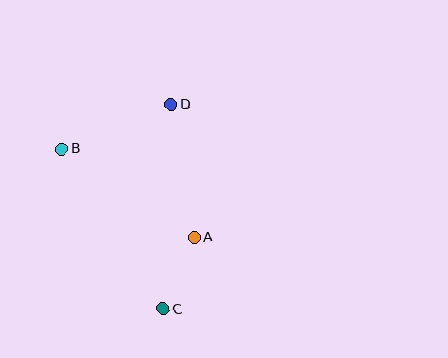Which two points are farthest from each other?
Points C and D are farthest from each other.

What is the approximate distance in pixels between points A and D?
The distance between A and D is approximately 135 pixels.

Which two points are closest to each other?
Points A and C are closest to each other.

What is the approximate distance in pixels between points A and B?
The distance between A and B is approximately 159 pixels.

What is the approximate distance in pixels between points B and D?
The distance between B and D is approximately 118 pixels.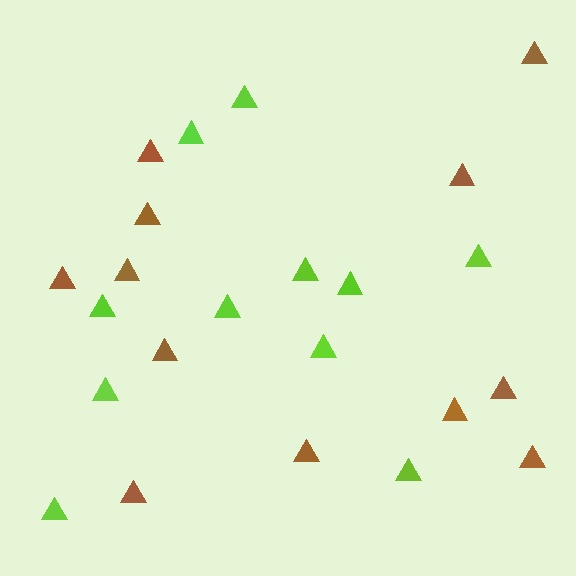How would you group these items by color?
There are 2 groups: one group of lime triangles (11) and one group of brown triangles (12).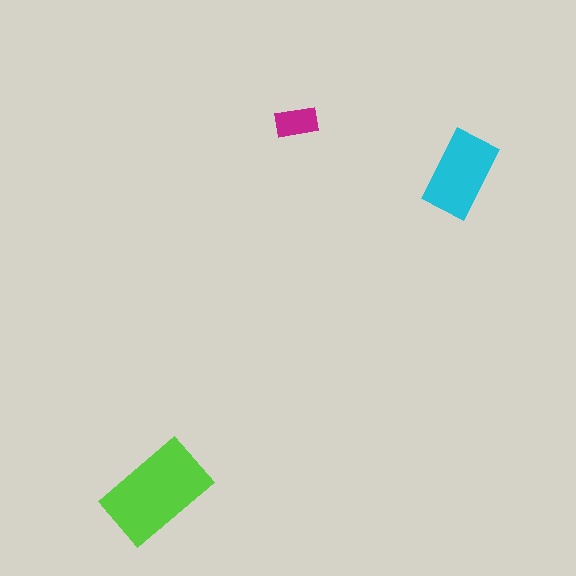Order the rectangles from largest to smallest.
the lime one, the cyan one, the magenta one.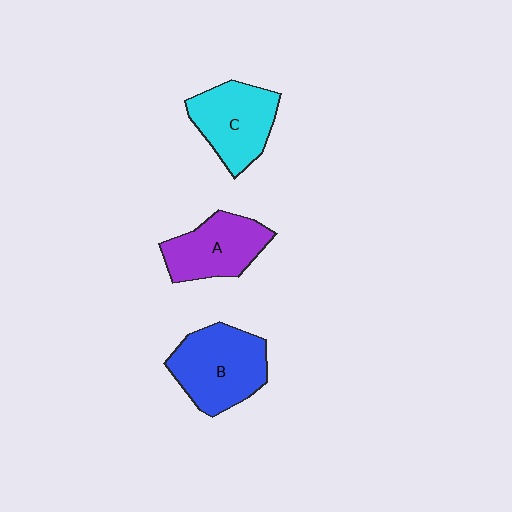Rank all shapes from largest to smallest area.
From largest to smallest: B (blue), C (cyan), A (purple).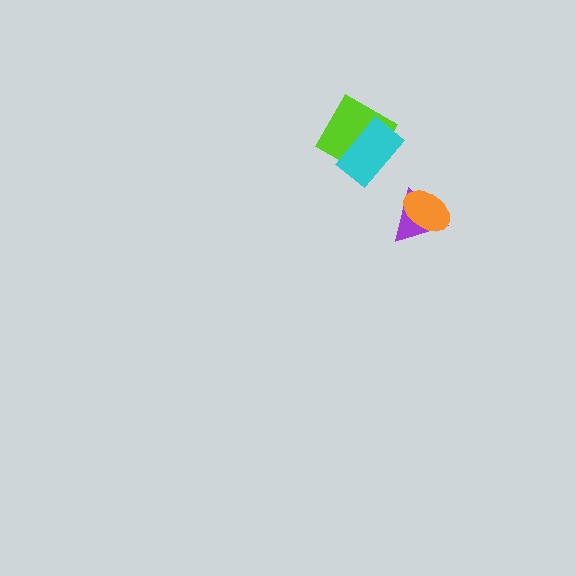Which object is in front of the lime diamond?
The cyan rectangle is in front of the lime diamond.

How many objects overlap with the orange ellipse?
1 object overlaps with the orange ellipse.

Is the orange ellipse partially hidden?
No, no other shape covers it.